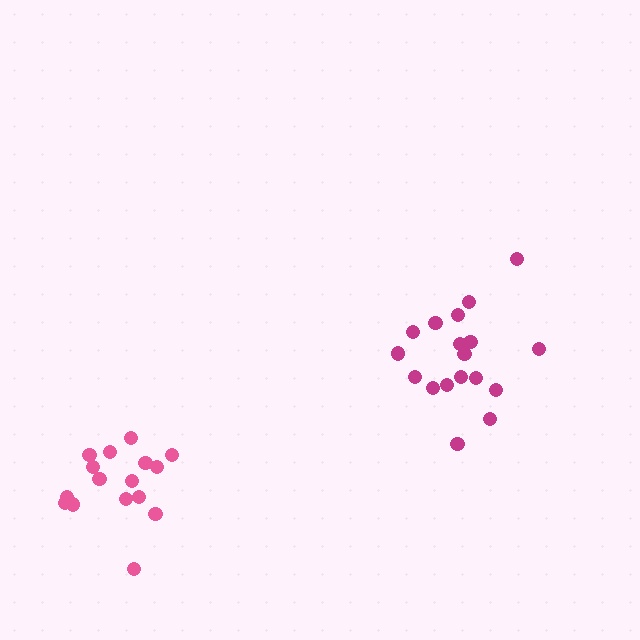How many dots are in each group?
Group 1: 16 dots, Group 2: 18 dots (34 total).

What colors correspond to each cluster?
The clusters are colored: pink, magenta.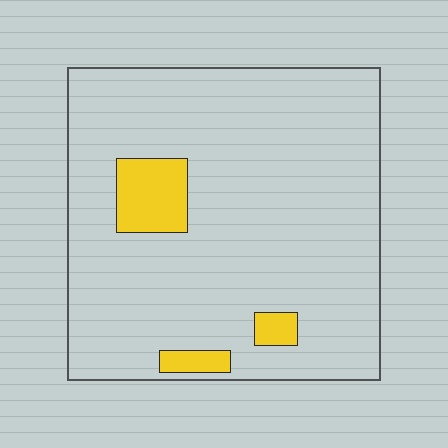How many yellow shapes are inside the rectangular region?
3.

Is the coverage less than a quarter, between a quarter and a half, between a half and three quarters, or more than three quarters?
Less than a quarter.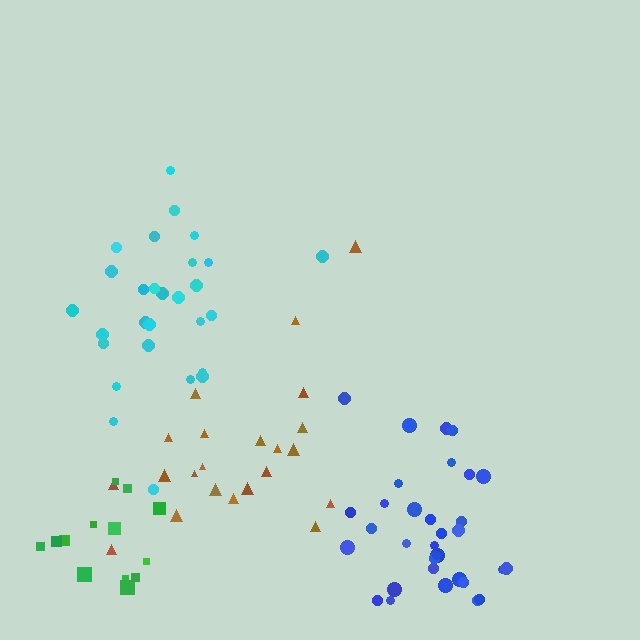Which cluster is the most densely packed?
Blue.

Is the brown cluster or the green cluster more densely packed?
Green.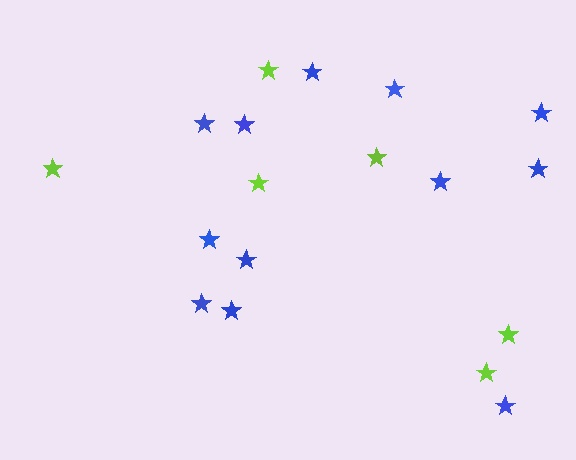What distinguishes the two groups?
There are 2 groups: one group of blue stars (12) and one group of lime stars (6).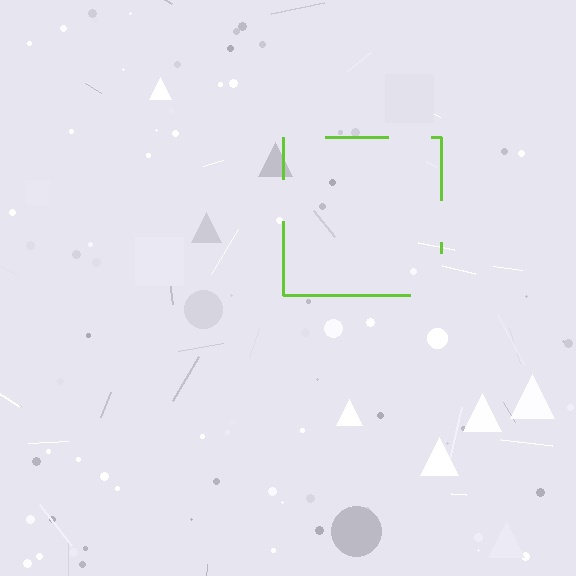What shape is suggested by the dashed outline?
The dashed outline suggests a square.